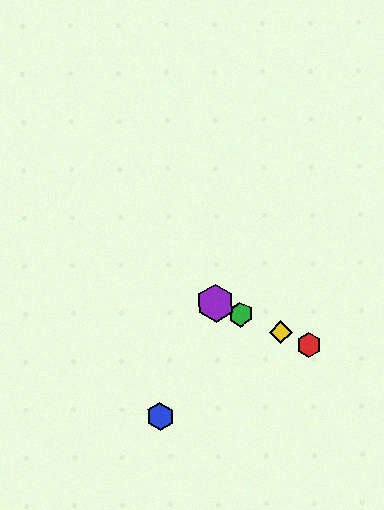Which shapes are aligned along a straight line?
The red hexagon, the green hexagon, the yellow diamond, the purple hexagon are aligned along a straight line.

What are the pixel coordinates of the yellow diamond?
The yellow diamond is at (281, 332).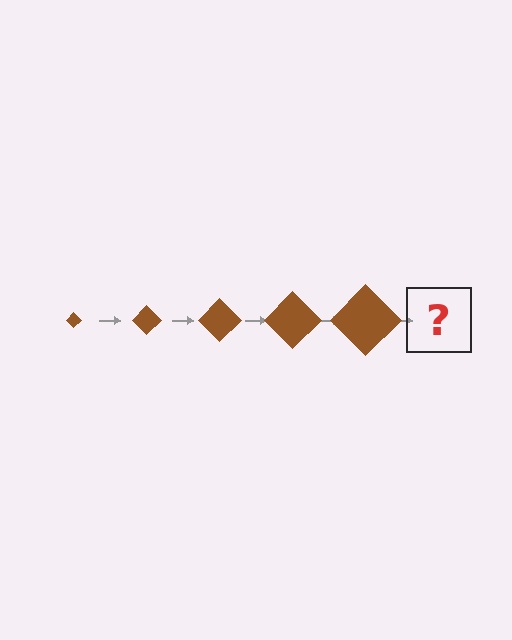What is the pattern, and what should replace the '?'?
The pattern is that the diamond gets progressively larger each step. The '?' should be a brown diamond, larger than the previous one.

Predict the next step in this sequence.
The next step is a brown diamond, larger than the previous one.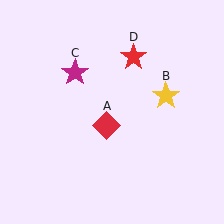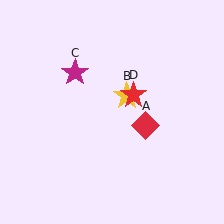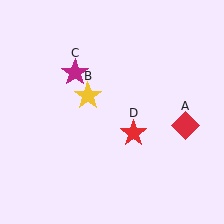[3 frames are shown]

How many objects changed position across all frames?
3 objects changed position: red diamond (object A), yellow star (object B), red star (object D).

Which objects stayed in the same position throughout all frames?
Magenta star (object C) remained stationary.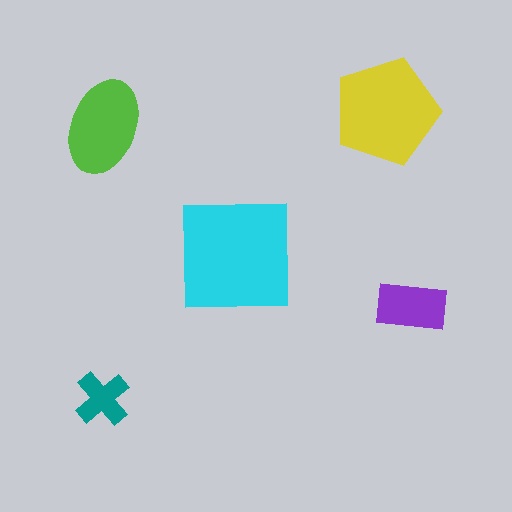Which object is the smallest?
The teal cross.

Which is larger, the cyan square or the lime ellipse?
The cyan square.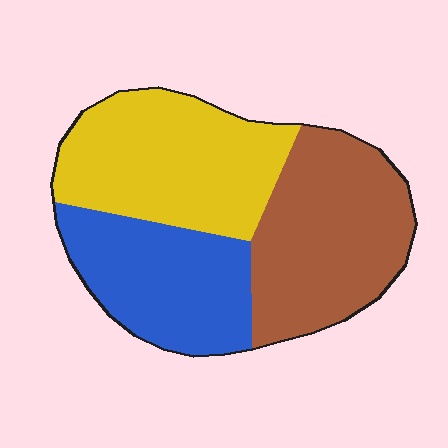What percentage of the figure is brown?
Brown takes up about three eighths (3/8) of the figure.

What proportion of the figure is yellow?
Yellow covers about 35% of the figure.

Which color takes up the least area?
Blue, at roughly 30%.